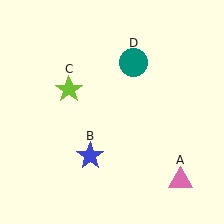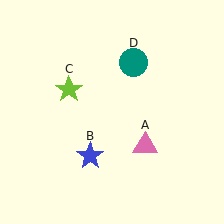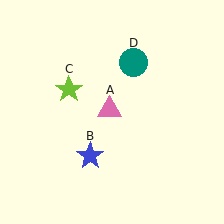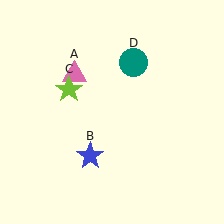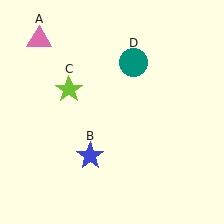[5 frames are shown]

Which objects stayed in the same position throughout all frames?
Blue star (object B) and lime star (object C) and teal circle (object D) remained stationary.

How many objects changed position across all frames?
1 object changed position: pink triangle (object A).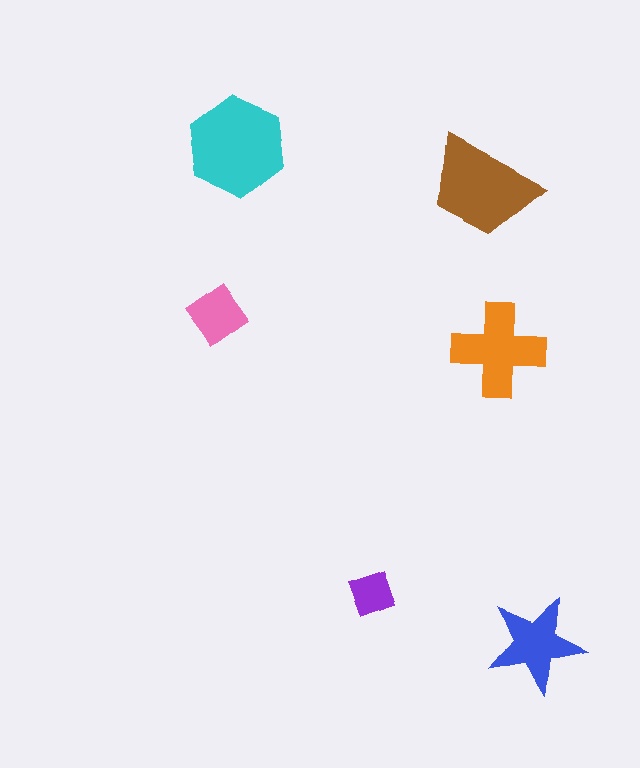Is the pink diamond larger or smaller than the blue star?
Smaller.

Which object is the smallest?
The purple square.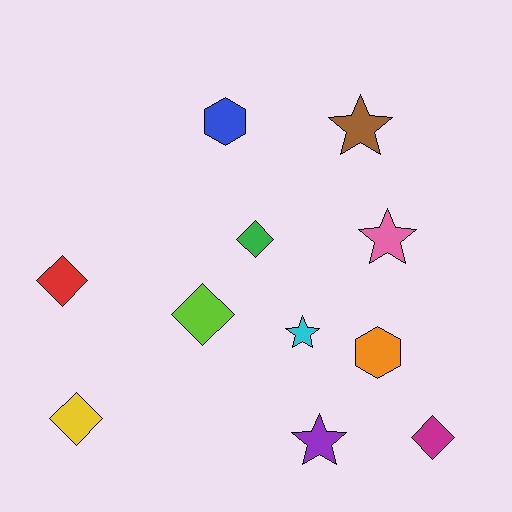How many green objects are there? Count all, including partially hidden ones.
There is 1 green object.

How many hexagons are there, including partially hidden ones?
There are 2 hexagons.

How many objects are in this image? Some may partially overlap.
There are 11 objects.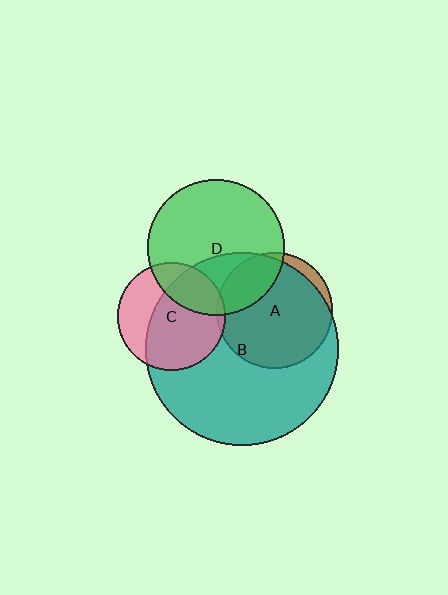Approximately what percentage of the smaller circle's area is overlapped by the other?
Approximately 25%.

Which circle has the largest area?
Circle B (teal).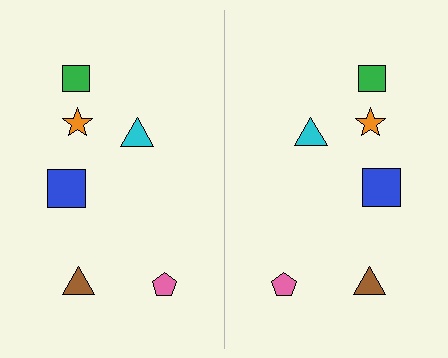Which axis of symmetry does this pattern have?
The pattern has a vertical axis of symmetry running through the center of the image.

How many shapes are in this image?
There are 12 shapes in this image.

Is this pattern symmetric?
Yes, this pattern has bilateral (reflection) symmetry.